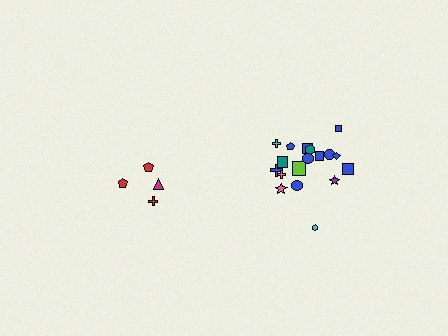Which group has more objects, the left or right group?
The right group.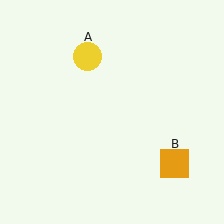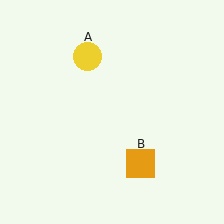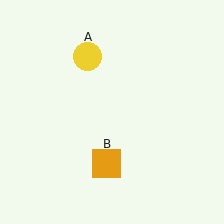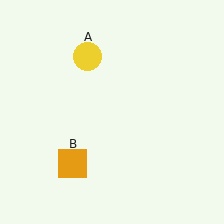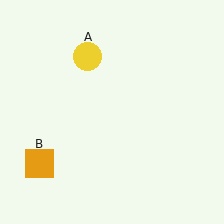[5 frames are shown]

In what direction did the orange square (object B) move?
The orange square (object B) moved left.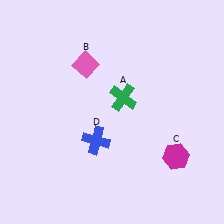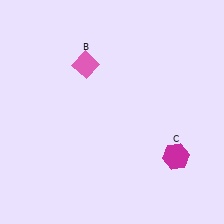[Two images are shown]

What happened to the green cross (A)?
The green cross (A) was removed in Image 2. It was in the top-right area of Image 1.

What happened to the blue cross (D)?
The blue cross (D) was removed in Image 2. It was in the bottom-left area of Image 1.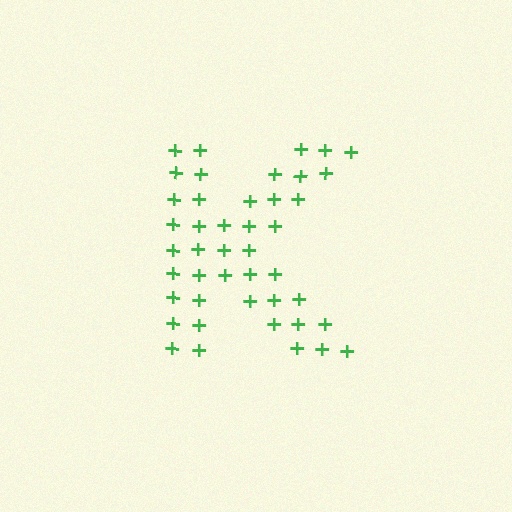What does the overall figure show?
The overall figure shows the letter K.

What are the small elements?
The small elements are plus signs.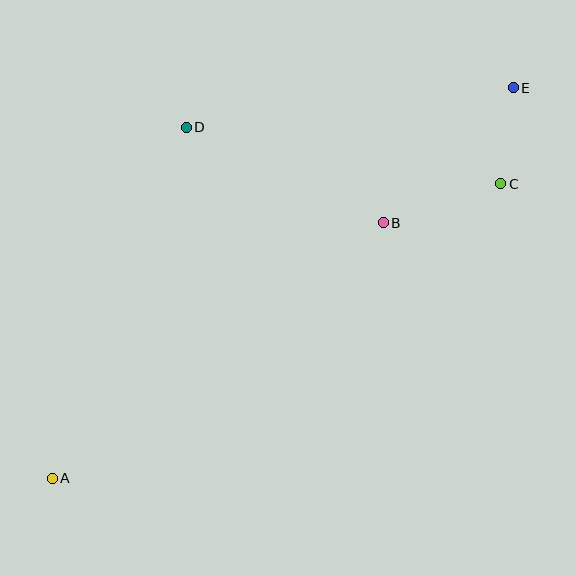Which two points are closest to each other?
Points C and E are closest to each other.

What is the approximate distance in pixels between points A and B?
The distance between A and B is approximately 418 pixels.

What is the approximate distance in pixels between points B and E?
The distance between B and E is approximately 187 pixels.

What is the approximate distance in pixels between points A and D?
The distance between A and D is approximately 376 pixels.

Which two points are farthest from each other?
Points A and E are farthest from each other.